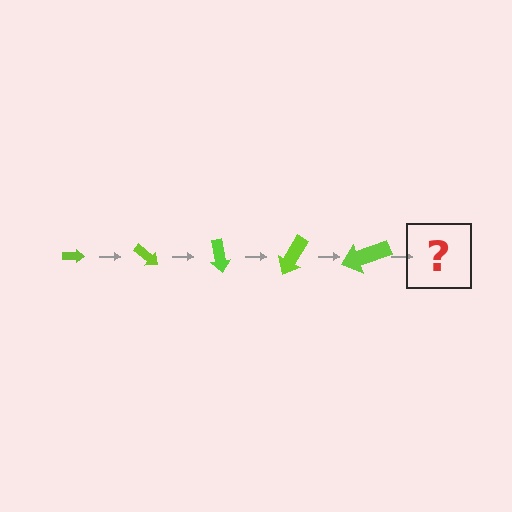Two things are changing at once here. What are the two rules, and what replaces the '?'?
The two rules are that the arrow grows larger each step and it rotates 40 degrees each step. The '?' should be an arrow, larger than the previous one and rotated 200 degrees from the start.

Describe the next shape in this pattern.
It should be an arrow, larger than the previous one and rotated 200 degrees from the start.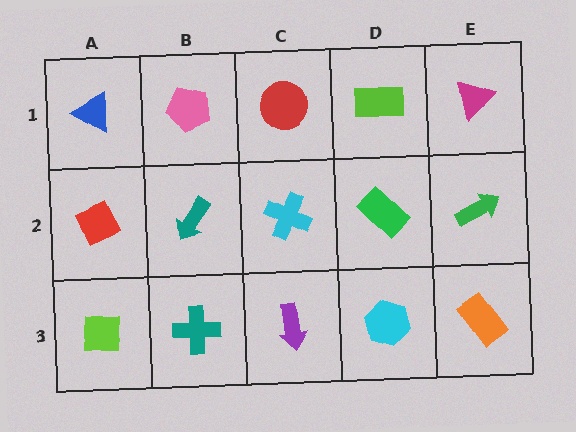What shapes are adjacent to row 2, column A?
A blue triangle (row 1, column A), a lime square (row 3, column A), a teal arrow (row 2, column B).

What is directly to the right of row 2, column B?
A cyan cross.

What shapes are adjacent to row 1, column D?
A green rectangle (row 2, column D), a red circle (row 1, column C), a magenta triangle (row 1, column E).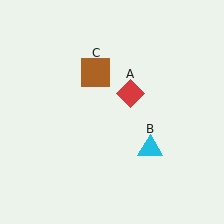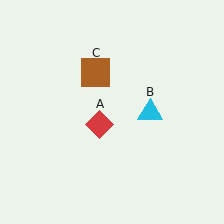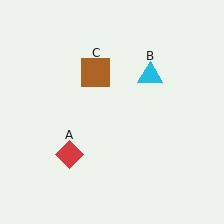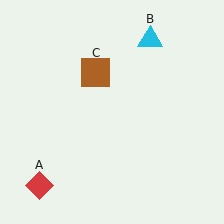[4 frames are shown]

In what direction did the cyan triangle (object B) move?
The cyan triangle (object B) moved up.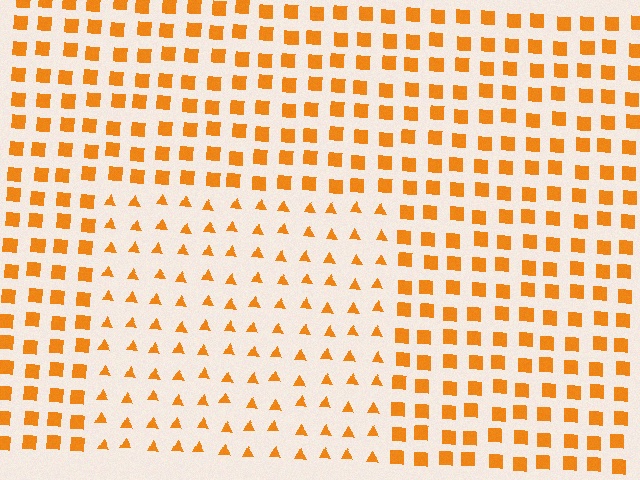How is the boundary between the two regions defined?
The boundary is defined by a change in element shape: triangles inside vs. squares outside. All elements share the same color and spacing.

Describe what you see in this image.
The image is filled with small orange elements arranged in a uniform grid. A rectangle-shaped region contains triangles, while the surrounding area contains squares. The boundary is defined purely by the change in element shape.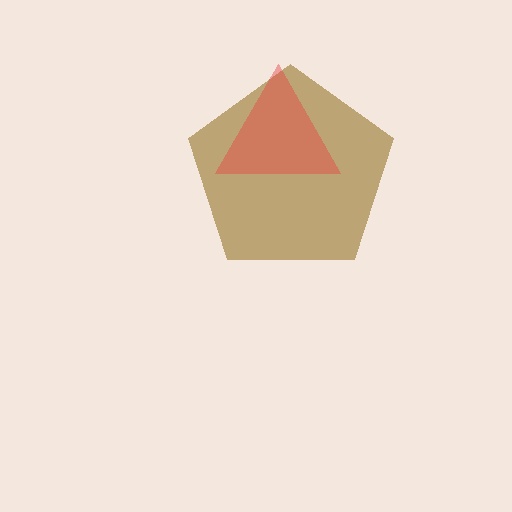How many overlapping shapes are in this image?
There are 2 overlapping shapes in the image.